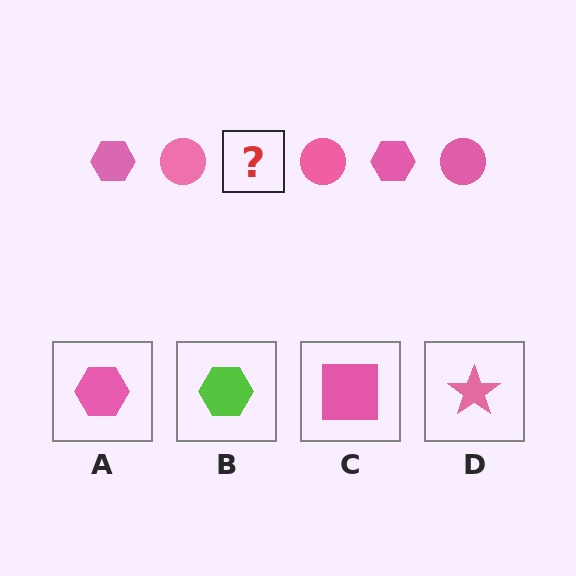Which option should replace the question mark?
Option A.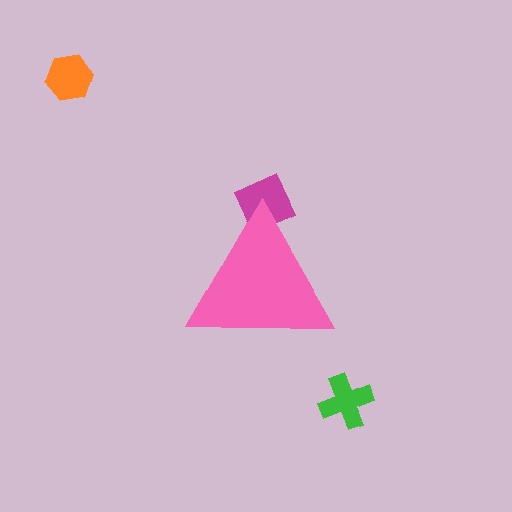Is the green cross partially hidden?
No, the green cross is fully visible.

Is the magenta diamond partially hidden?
Yes, the magenta diamond is partially hidden behind the pink triangle.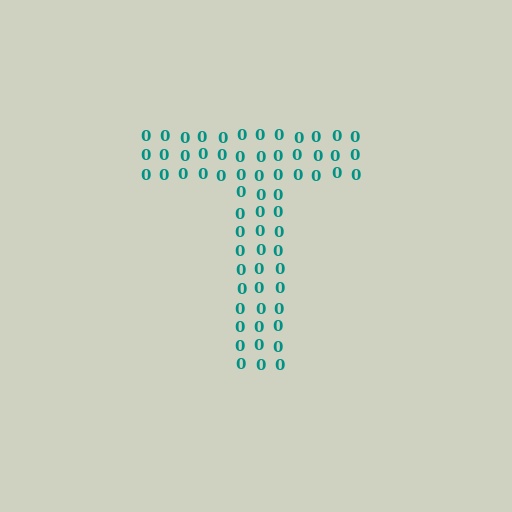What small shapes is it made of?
It is made of small digit 0's.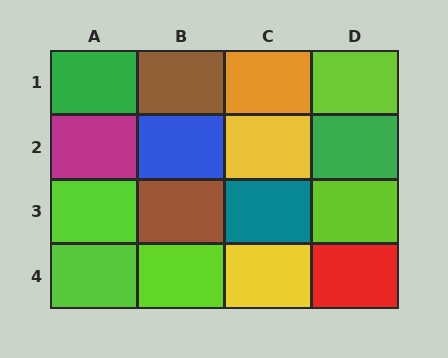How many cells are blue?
1 cell is blue.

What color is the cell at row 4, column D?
Red.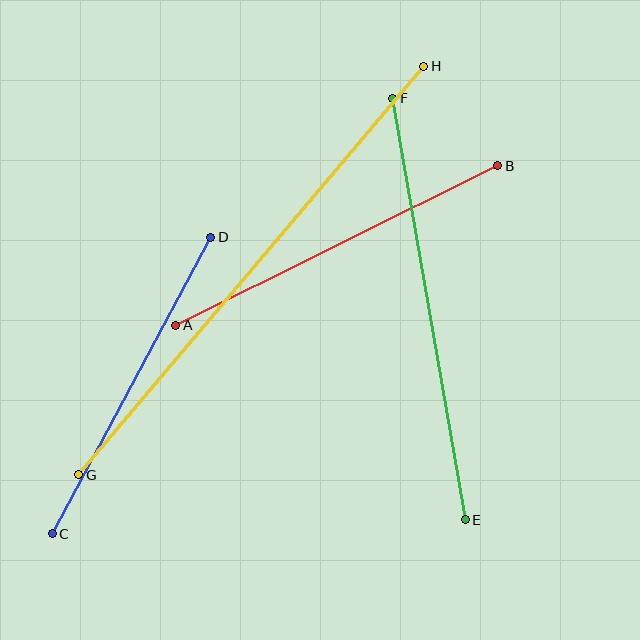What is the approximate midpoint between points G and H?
The midpoint is at approximately (251, 270) pixels.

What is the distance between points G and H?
The distance is approximately 535 pixels.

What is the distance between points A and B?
The distance is approximately 359 pixels.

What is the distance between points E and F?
The distance is approximately 428 pixels.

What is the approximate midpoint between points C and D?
The midpoint is at approximately (131, 386) pixels.